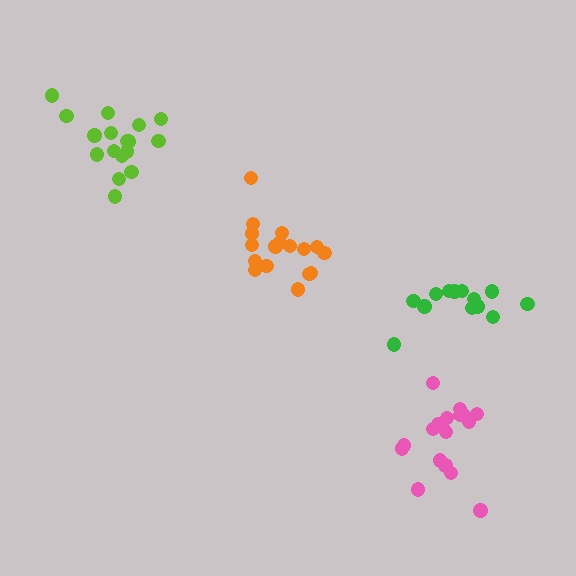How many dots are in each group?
Group 1: 17 dots, Group 2: 13 dots, Group 3: 18 dots, Group 4: 17 dots (65 total).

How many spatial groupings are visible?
There are 4 spatial groupings.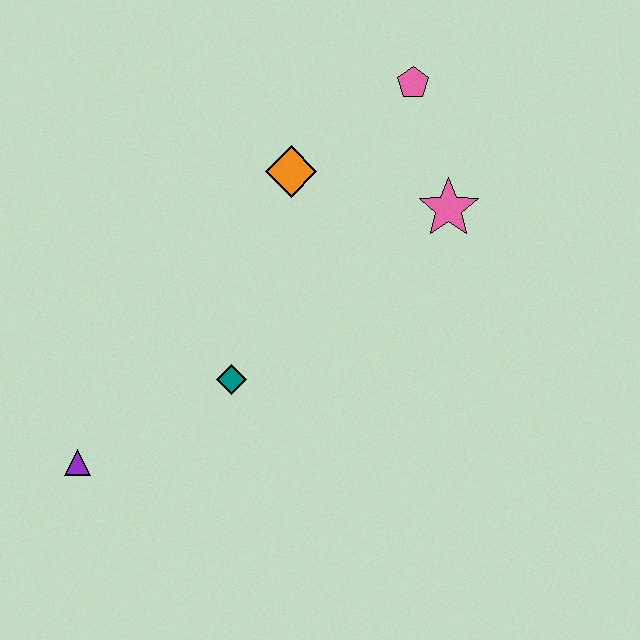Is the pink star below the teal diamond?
No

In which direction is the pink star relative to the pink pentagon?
The pink star is below the pink pentagon.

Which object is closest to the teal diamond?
The purple triangle is closest to the teal diamond.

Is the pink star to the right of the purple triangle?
Yes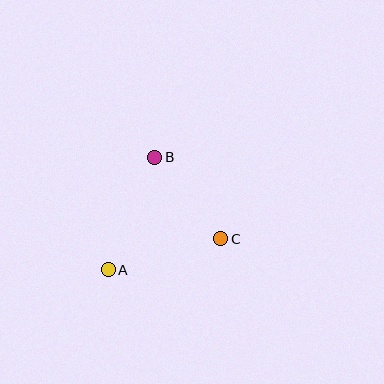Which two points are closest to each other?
Points B and C are closest to each other.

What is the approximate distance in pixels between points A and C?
The distance between A and C is approximately 117 pixels.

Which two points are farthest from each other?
Points A and B are farthest from each other.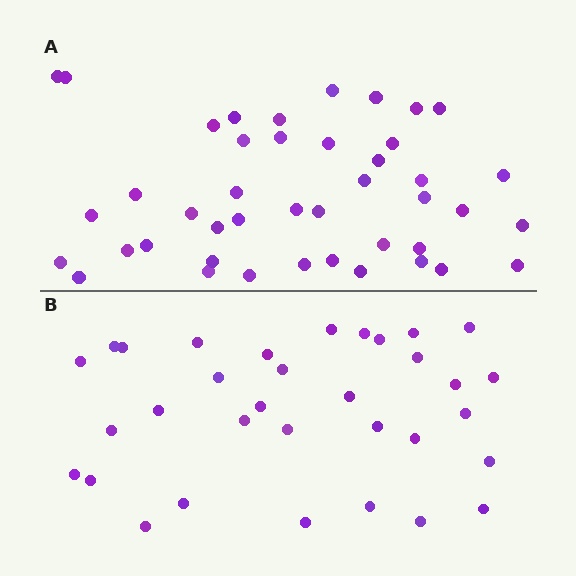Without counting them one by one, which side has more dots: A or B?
Region A (the top region) has more dots.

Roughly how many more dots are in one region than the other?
Region A has roughly 10 or so more dots than region B.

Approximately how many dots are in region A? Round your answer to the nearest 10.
About 40 dots. (The exact count is 43, which rounds to 40.)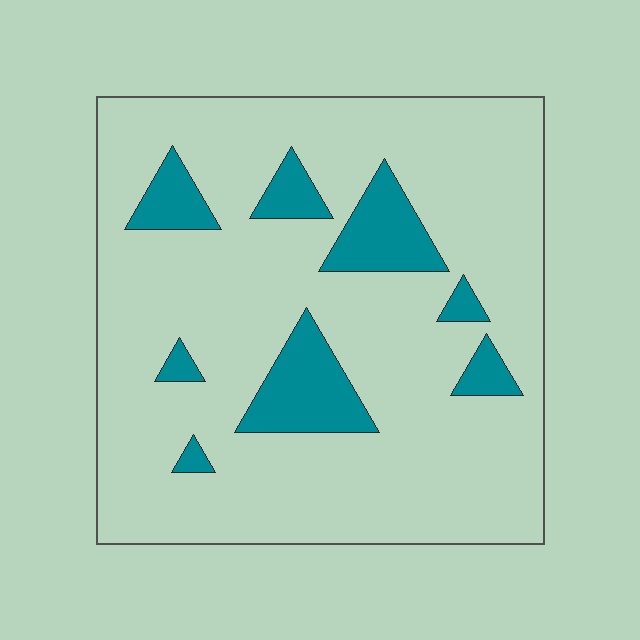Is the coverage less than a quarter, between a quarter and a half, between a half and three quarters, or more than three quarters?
Less than a quarter.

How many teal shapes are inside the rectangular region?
8.